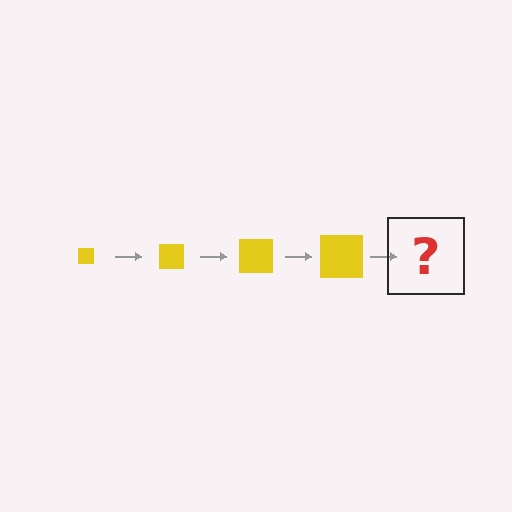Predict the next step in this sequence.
The next step is a yellow square, larger than the previous one.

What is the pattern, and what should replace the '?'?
The pattern is that the square gets progressively larger each step. The '?' should be a yellow square, larger than the previous one.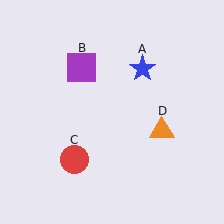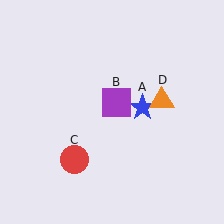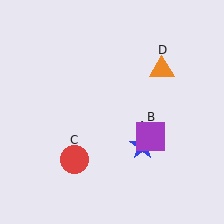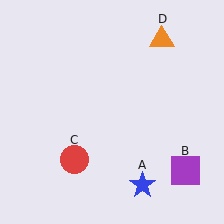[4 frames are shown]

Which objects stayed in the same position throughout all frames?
Red circle (object C) remained stationary.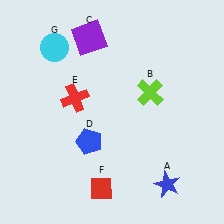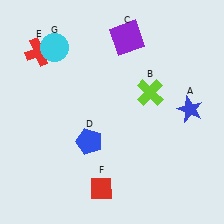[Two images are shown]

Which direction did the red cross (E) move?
The red cross (E) moved up.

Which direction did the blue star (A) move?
The blue star (A) moved up.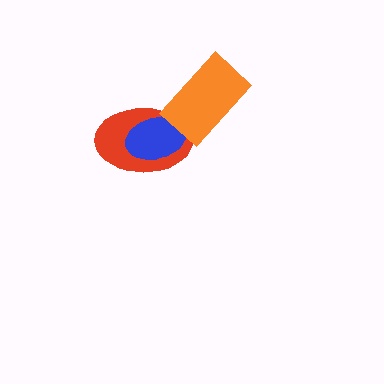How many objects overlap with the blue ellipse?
2 objects overlap with the blue ellipse.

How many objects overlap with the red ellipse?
2 objects overlap with the red ellipse.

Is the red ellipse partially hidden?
Yes, it is partially covered by another shape.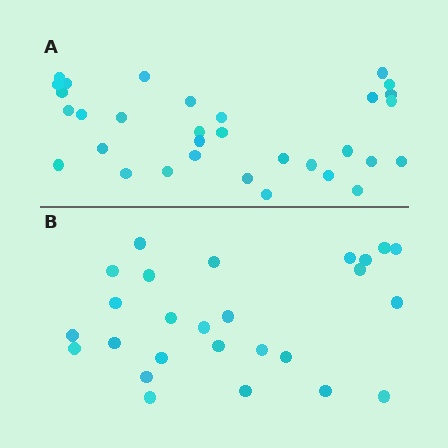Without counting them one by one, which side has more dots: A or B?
Region A (the top region) has more dots.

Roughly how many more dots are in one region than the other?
Region A has about 6 more dots than region B.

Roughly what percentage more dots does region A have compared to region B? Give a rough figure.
About 25% more.